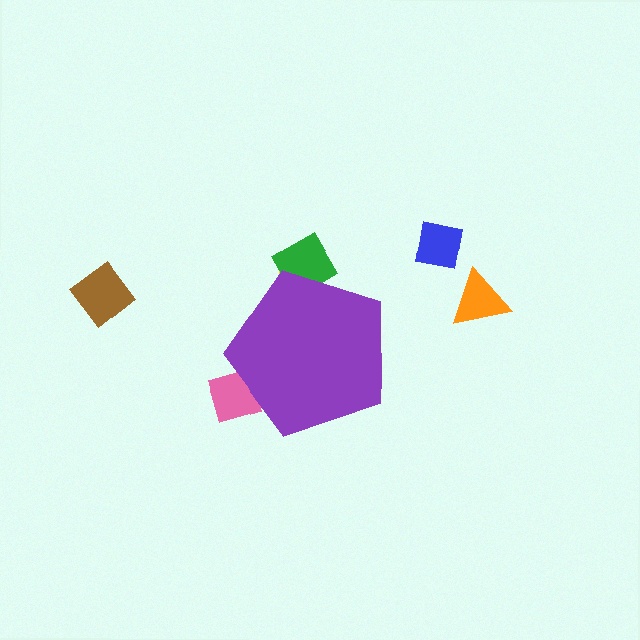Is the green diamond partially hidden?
Yes, the green diamond is partially hidden behind the purple pentagon.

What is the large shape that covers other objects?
A purple pentagon.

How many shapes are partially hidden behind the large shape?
3 shapes are partially hidden.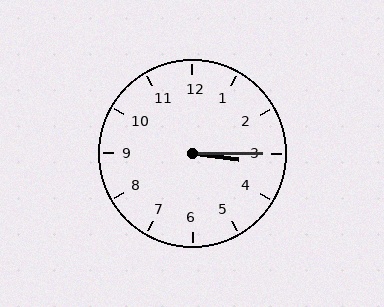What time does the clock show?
3:15.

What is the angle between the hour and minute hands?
Approximately 8 degrees.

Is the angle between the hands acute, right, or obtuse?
It is acute.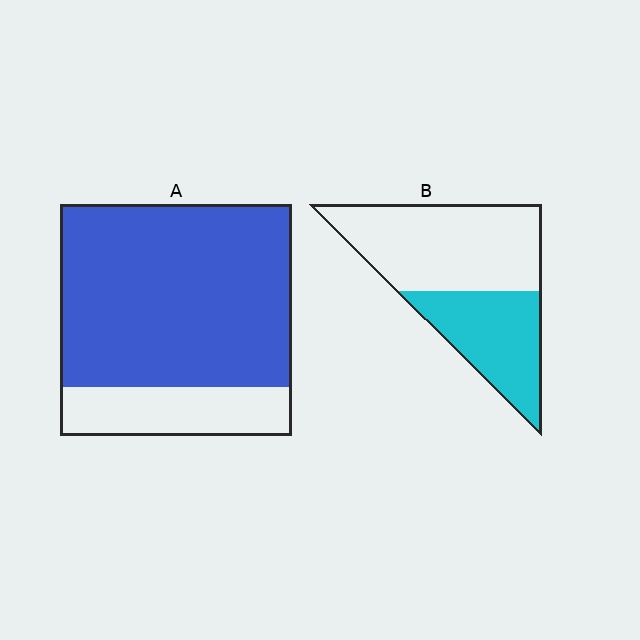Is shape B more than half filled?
No.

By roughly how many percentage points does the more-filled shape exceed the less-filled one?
By roughly 40 percentage points (A over B).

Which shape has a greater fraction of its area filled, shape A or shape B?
Shape A.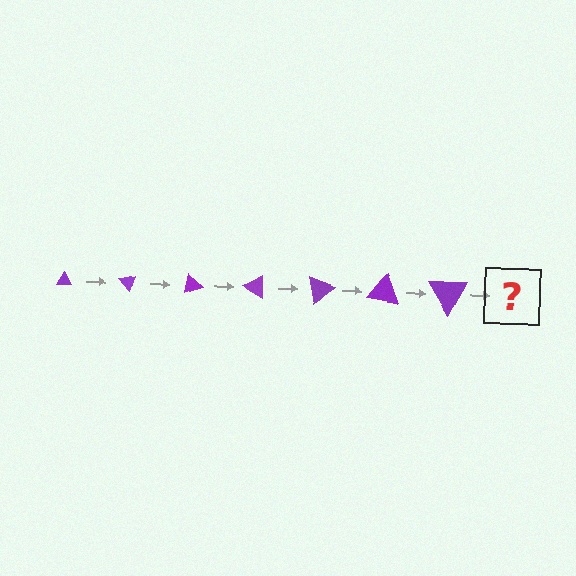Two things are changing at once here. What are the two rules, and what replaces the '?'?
The two rules are that the triangle grows larger each step and it rotates 50 degrees each step. The '?' should be a triangle, larger than the previous one and rotated 350 degrees from the start.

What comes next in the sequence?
The next element should be a triangle, larger than the previous one and rotated 350 degrees from the start.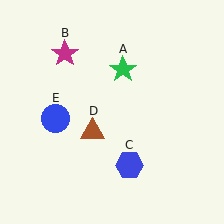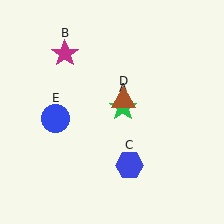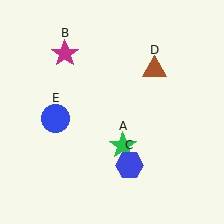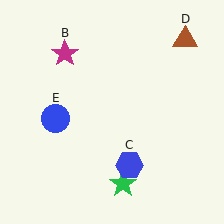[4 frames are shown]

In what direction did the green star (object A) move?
The green star (object A) moved down.